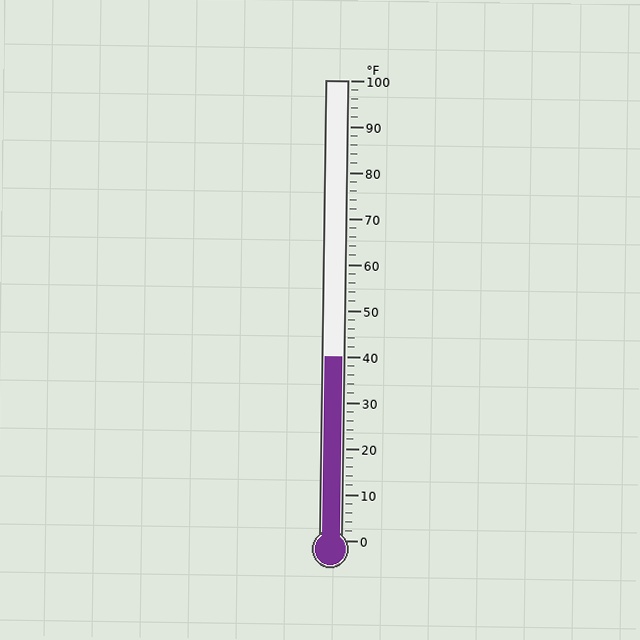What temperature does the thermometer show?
The thermometer shows approximately 40°F.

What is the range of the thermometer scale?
The thermometer scale ranges from 0°F to 100°F.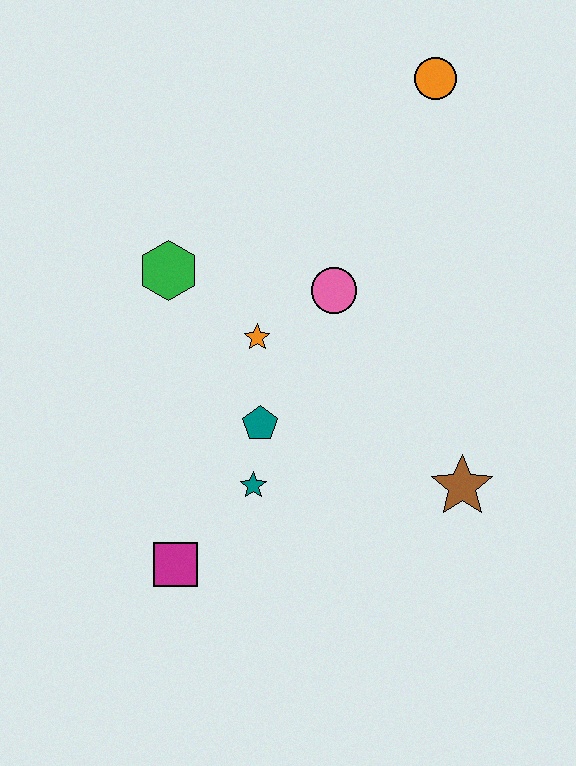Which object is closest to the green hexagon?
The orange star is closest to the green hexagon.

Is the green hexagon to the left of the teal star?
Yes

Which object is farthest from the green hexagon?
The brown star is farthest from the green hexagon.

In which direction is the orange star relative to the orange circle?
The orange star is below the orange circle.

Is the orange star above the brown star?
Yes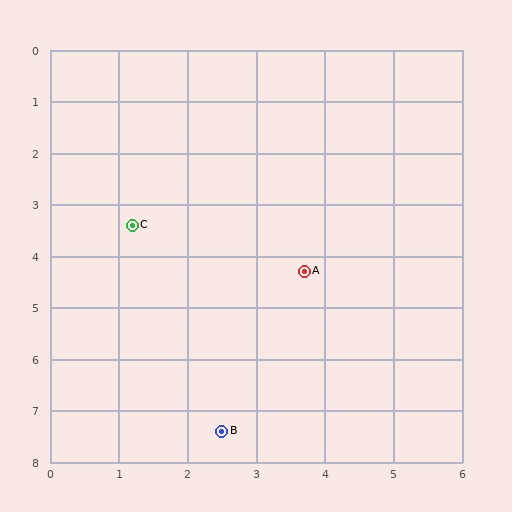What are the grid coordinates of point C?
Point C is at approximately (1.2, 3.4).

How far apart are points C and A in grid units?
Points C and A are about 2.7 grid units apart.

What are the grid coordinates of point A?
Point A is at approximately (3.7, 4.3).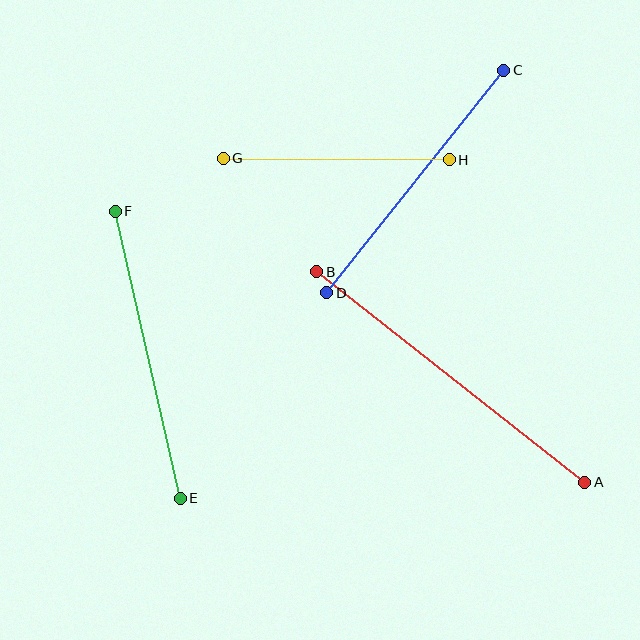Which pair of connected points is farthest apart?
Points A and B are farthest apart.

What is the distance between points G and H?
The distance is approximately 226 pixels.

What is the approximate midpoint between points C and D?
The midpoint is at approximately (415, 182) pixels.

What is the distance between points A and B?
The distance is approximately 341 pixels.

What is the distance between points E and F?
The distance is approximately 294 pixels.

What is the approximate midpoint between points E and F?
The midpoint is at approximately (148, 355) pixels.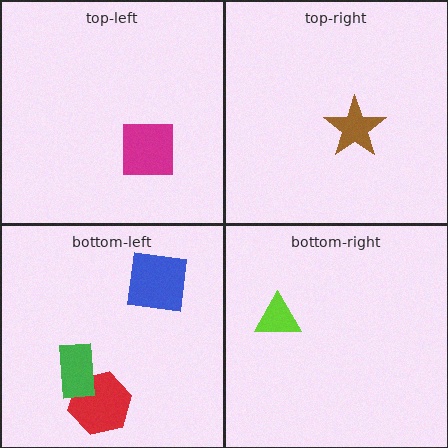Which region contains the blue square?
The bottom-left region.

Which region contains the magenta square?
The top-left region.